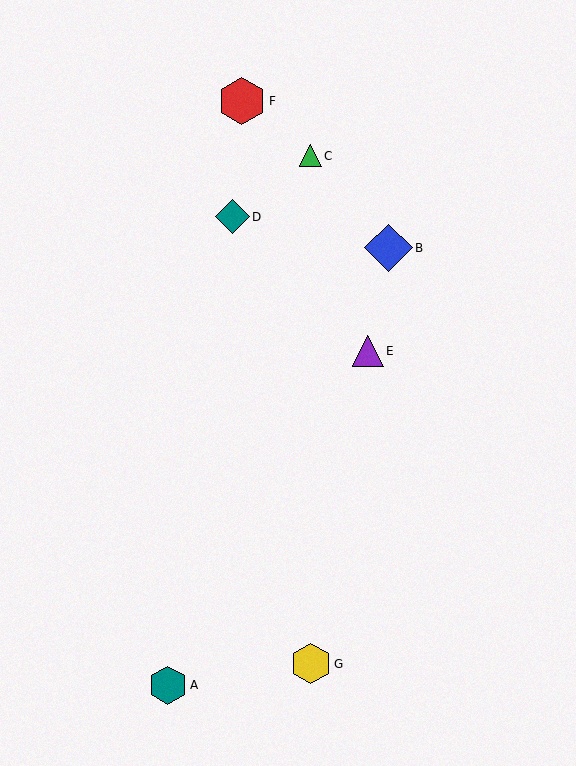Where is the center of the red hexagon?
The center of the red hexagon is at (242, 101).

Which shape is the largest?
The red hexagon (labeled F) is the largest.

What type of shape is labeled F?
Shape F is a red hexagon.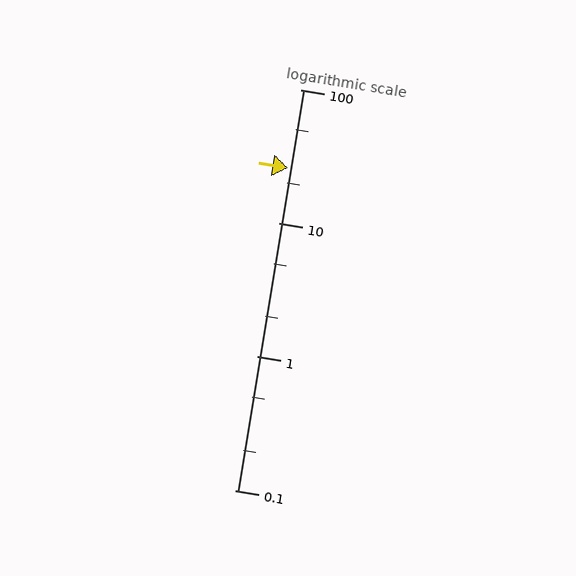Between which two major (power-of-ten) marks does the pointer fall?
The pointer is between 10 and 100.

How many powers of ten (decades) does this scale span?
The scale spans 3 decades, from 0.1 to 100.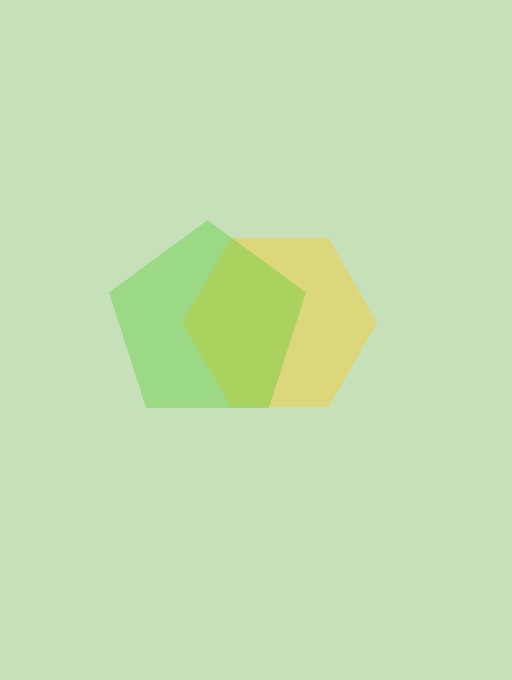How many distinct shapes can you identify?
There are 2 distinct shapes: a yellow hexagon, a lime pentagon.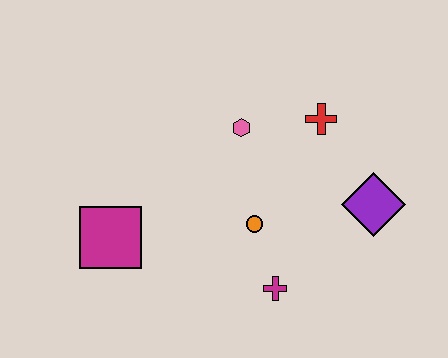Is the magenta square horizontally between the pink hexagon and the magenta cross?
No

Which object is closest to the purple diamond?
The red cross is closest to the purple diamond.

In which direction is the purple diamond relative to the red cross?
The purple diamond is below the red cross.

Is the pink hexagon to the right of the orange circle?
No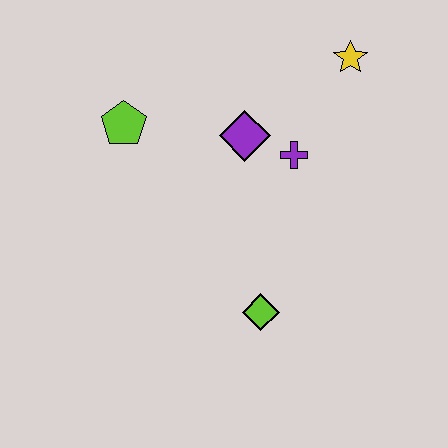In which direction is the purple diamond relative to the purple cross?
The purple diamond is to the left of the purple cross.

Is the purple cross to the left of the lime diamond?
No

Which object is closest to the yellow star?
The purple cross is closest to the yellow star.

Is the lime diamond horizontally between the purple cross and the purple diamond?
Yes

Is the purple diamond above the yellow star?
No